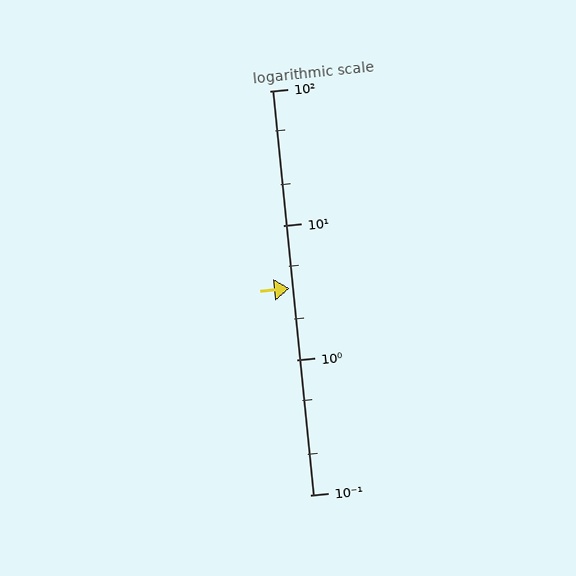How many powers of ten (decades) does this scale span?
The scale spans 3 decades, from 0.1 to 100.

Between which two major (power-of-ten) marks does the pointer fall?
The pointer is between 1 and 10.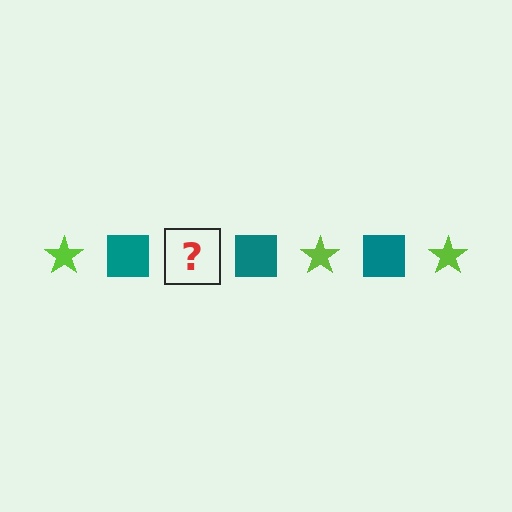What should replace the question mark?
The question mark should be replaced with a lime star.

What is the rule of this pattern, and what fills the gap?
The rule is that the pattern alternates between lime star and teal square. The gap should be filled with a lime star.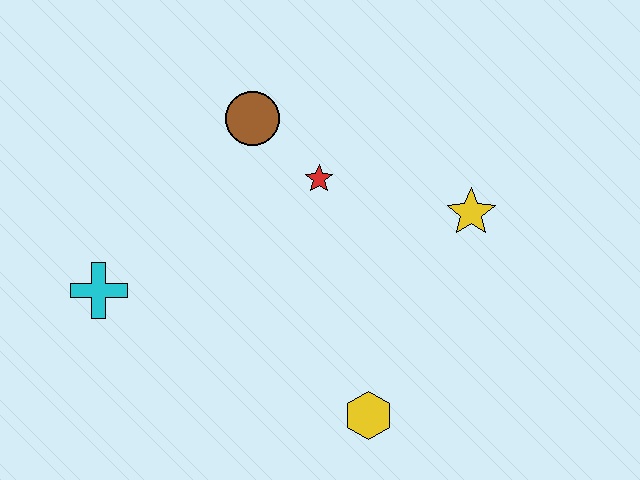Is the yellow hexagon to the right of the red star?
Yes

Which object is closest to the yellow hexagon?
The yellow star is closest to the yellow hexagon.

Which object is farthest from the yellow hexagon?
The brown circle is farthest from the yellow hexagon.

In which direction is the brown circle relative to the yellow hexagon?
The brown circle is above the yellow hexagon.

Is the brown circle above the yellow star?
Yes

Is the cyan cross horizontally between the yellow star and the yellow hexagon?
No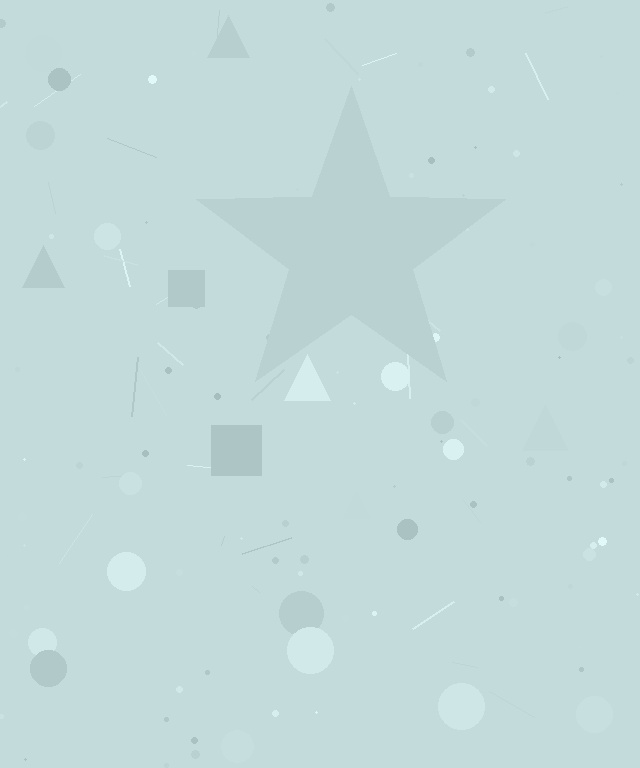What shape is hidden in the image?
A star is hidden in the image.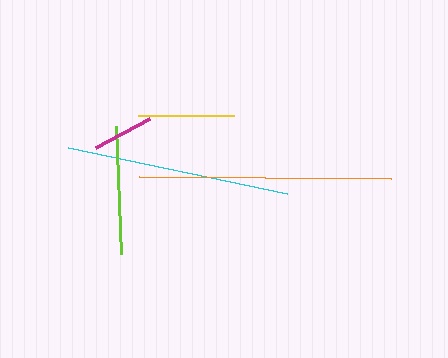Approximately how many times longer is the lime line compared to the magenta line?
The lime line is approximately 2.1 times the length of the magenta line.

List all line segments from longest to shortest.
From longest to shortest: orange, cyan, lime, yellow, magenta.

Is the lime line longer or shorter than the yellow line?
The lime line is longer than the yellow line.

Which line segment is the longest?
The orange line is the longest at approximately 251 pixels.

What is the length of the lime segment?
The lime segment is approximately 129 pixels long.